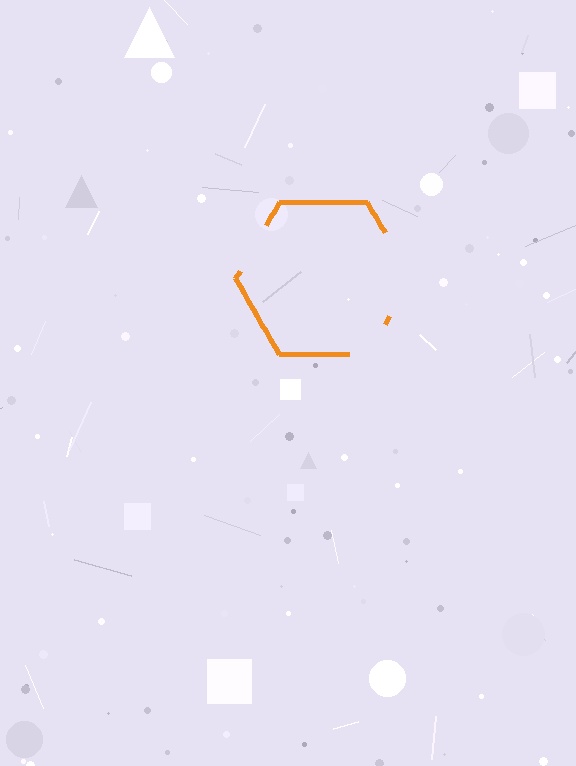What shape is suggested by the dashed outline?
The dashed outline suggests a hexagon.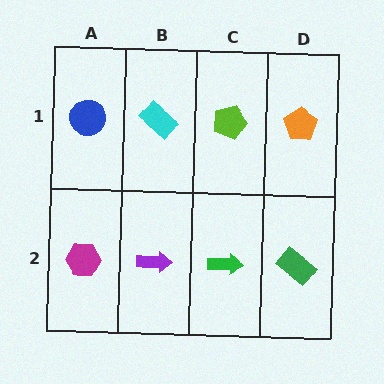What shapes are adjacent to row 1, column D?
A green rectangle (row 2, column D), a lime pentagon (row 1, column C).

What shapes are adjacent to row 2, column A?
A blue circle (row 1, column A), a purple arrow (row 2, column B).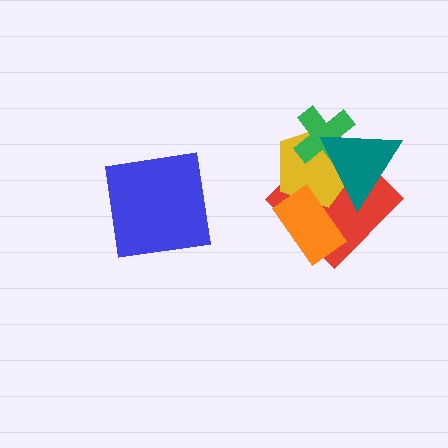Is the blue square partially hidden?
No, no other shape covers it.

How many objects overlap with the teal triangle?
3 objects overlap with the teal triangle.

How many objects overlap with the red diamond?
4 objects overlap with the red diamond.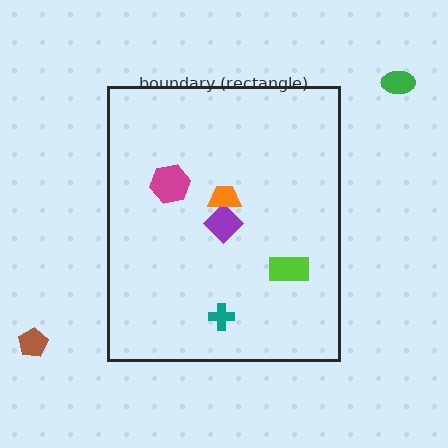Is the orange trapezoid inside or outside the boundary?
Inside.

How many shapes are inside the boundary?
5 inside, 2 outside.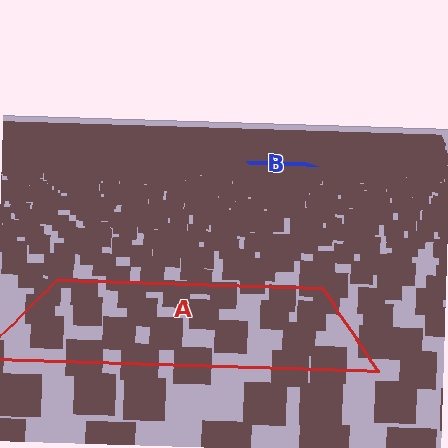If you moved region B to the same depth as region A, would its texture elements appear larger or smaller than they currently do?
They would appear larger. At a closer depth, the same texture elements are projected at a bigger on-screen size.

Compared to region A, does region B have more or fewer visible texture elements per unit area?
Region B has more texture elements per unit area — they are packed more densely because it is farther away.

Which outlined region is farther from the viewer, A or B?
Region B is farther from the viewer — the texture elements inside it appear smaller and more densely packed.